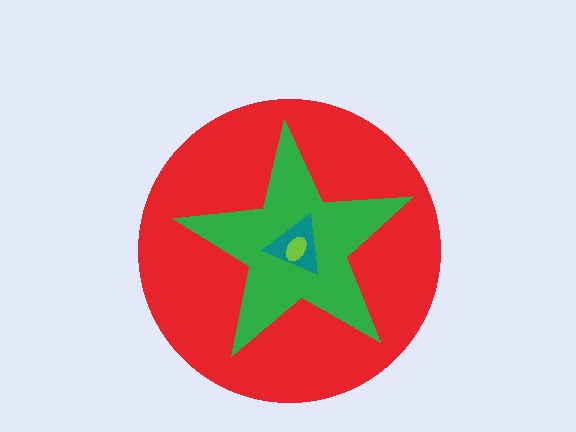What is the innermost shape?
The lime ellipse.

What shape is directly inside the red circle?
The green star.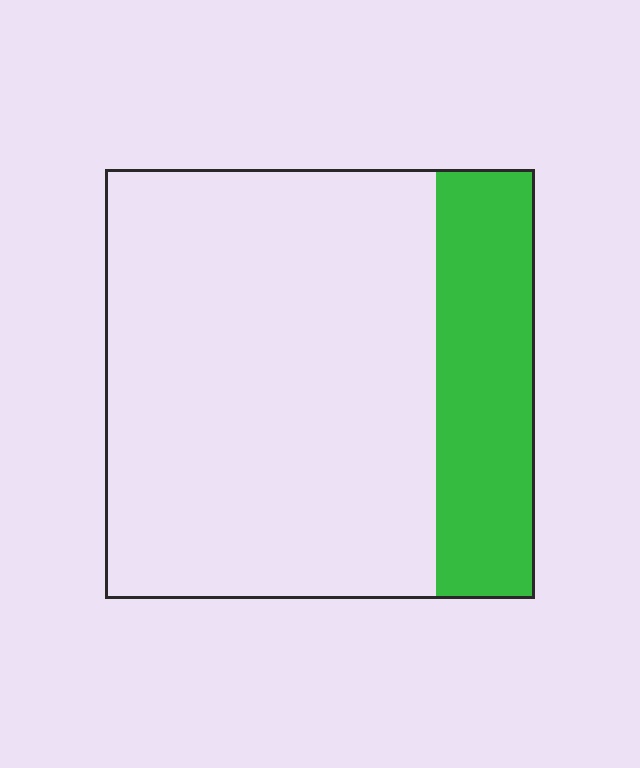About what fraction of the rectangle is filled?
About one quarter (1/4).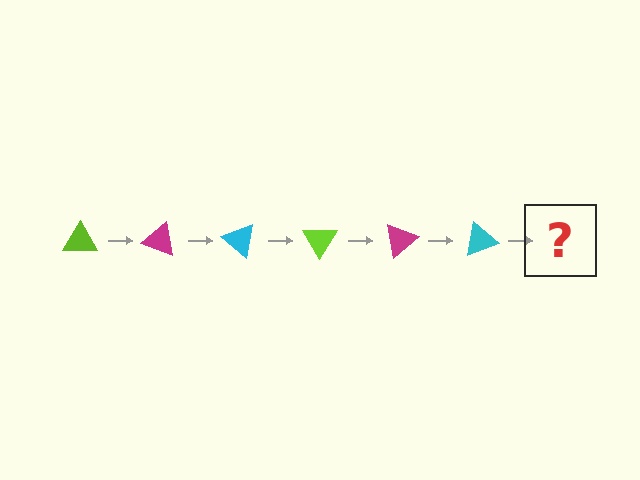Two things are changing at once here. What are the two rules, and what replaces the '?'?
The two rules are that it rotates 20 degrees each step and the color cycles through lime, magenta, and cyan. The '?' should be a lime triangle, rotated 120 degrees from the start.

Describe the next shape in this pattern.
It should be a lime triangle, rotated 120 degrees from the start.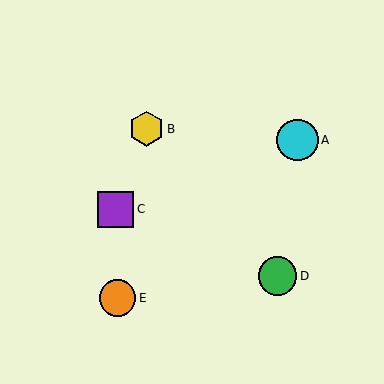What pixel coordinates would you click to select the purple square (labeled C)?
Click at (116, 209) to select the purple square C.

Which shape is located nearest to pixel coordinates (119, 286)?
The orange circle (labeled E) at (117, 298) is nearest to that location.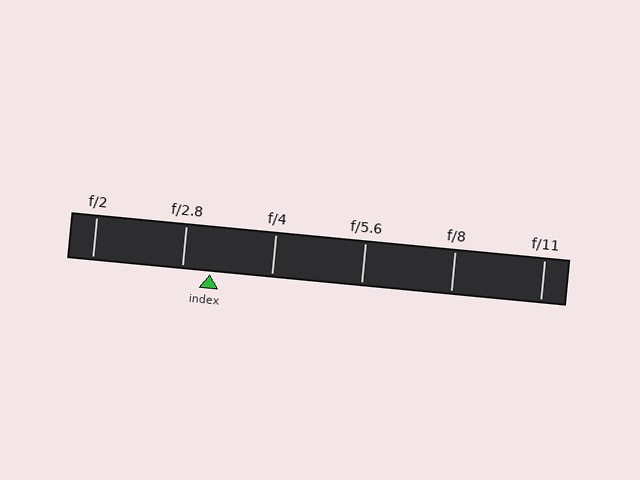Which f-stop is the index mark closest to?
The index mark is closest to f/2.8.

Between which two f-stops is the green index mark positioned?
The index mark is between f/2.8 and f/4.